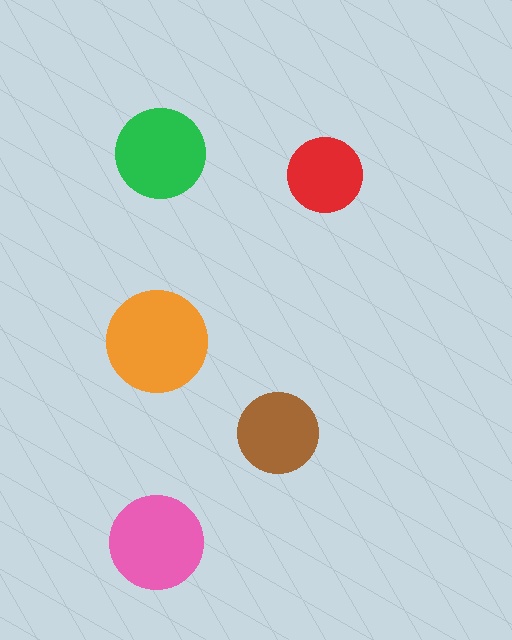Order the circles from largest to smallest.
the orange one, the pink one, the green one, the brown one, the red one.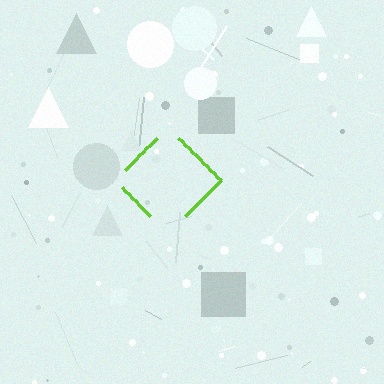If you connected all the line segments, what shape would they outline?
They would outline a diamond.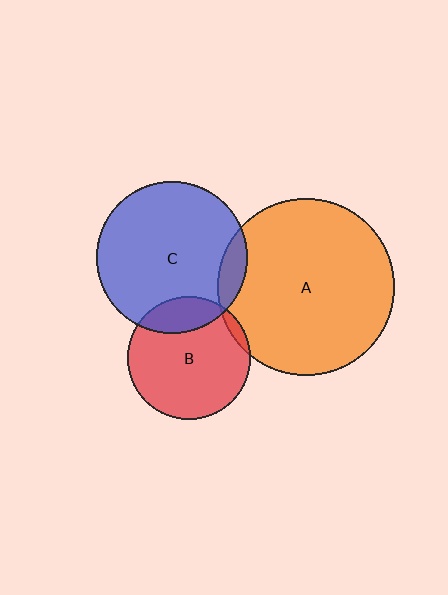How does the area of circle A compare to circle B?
Approximately 2.1 times.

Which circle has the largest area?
Circle A (orange).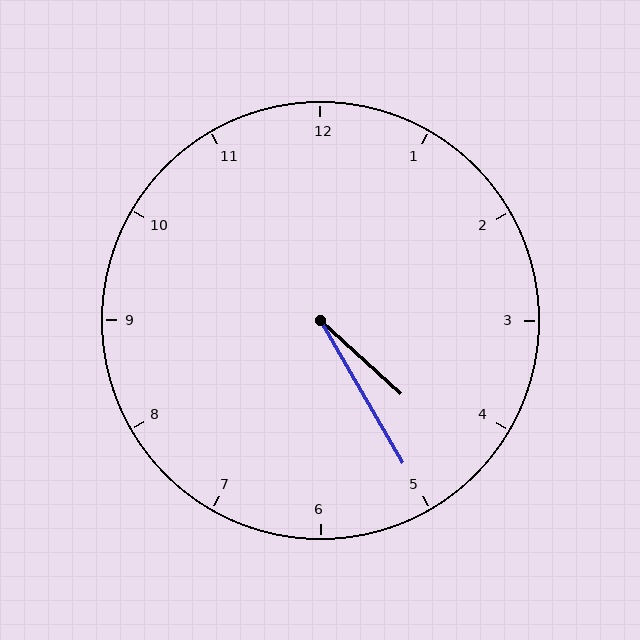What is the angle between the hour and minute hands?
Approximately 18 degrees.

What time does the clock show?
4:25.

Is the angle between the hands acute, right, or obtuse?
It is acute.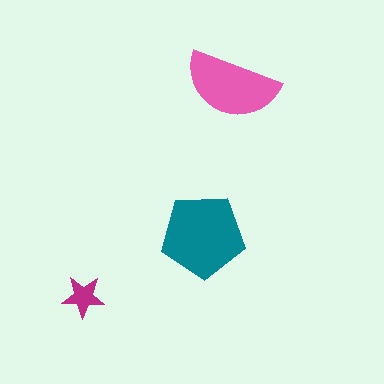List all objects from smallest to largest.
The magenta star, the pink semicircle, the teal pentagon.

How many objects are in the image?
There are 3 objects in the image.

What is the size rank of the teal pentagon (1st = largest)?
1st.